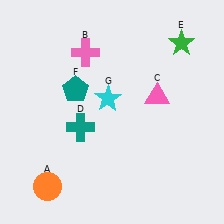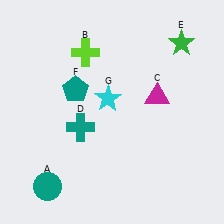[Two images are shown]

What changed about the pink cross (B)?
In Image 1, B is pink. In Image 2, it changed to lime.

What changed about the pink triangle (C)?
In Image 1, C is pink. In Image 2, it changed to magenta.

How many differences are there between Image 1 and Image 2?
There are 3 differences between the two images.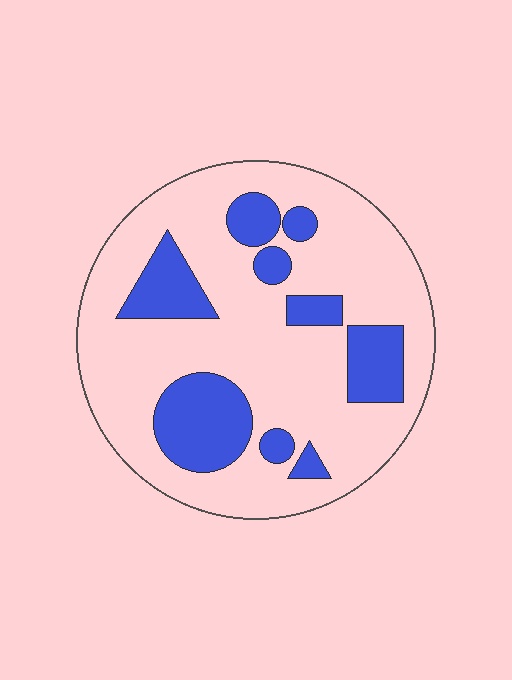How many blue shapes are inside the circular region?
9.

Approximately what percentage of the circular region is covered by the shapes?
Approximately 25%.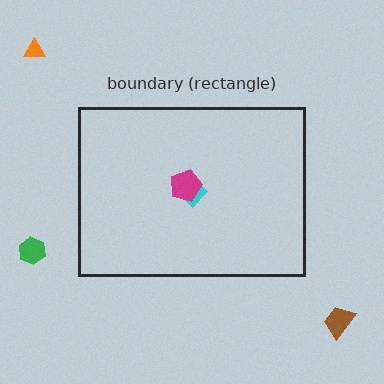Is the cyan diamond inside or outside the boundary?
Inside.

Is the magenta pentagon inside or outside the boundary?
Inside.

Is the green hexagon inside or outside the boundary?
Outside.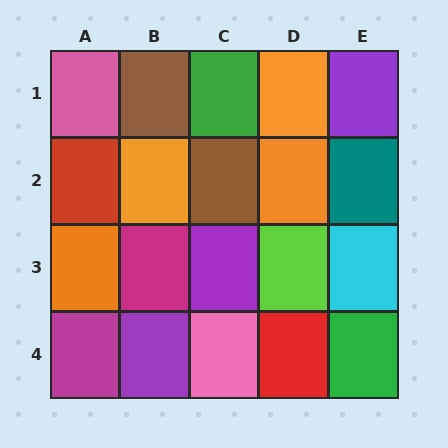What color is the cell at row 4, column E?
Green.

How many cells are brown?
2 cells are brown.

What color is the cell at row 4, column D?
Red.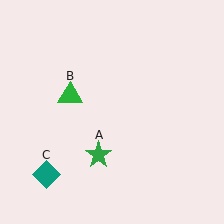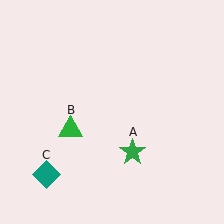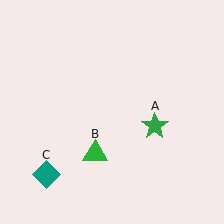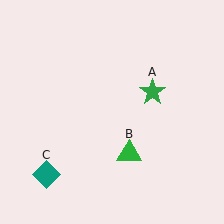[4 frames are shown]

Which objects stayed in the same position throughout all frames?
Teal diamond (object C) remained stationary.